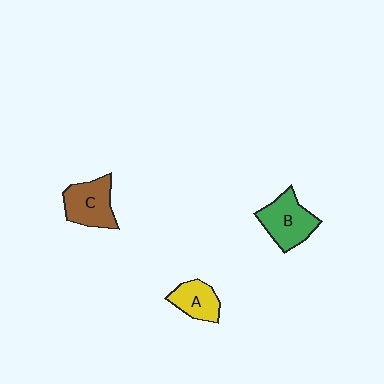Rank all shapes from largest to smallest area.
From largest to smallest: B (green), C (brown), A (yellow).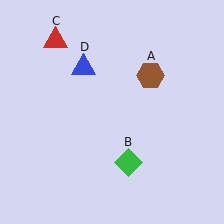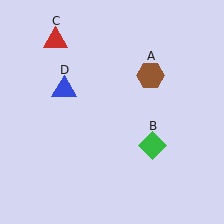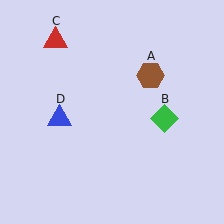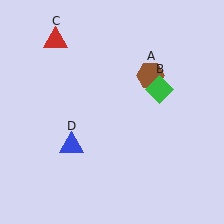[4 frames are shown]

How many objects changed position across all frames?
2 objects changed position: green diamond (object B), blue triangle (object D).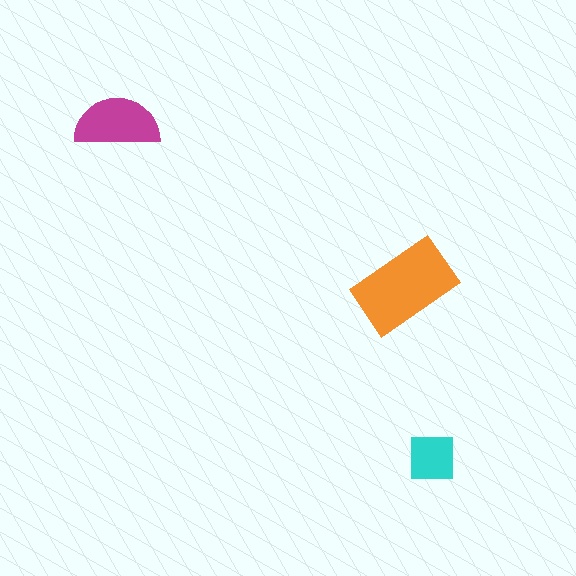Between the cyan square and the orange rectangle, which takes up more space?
The orange rectangle.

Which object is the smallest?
The cyan square.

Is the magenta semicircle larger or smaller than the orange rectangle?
Smaller.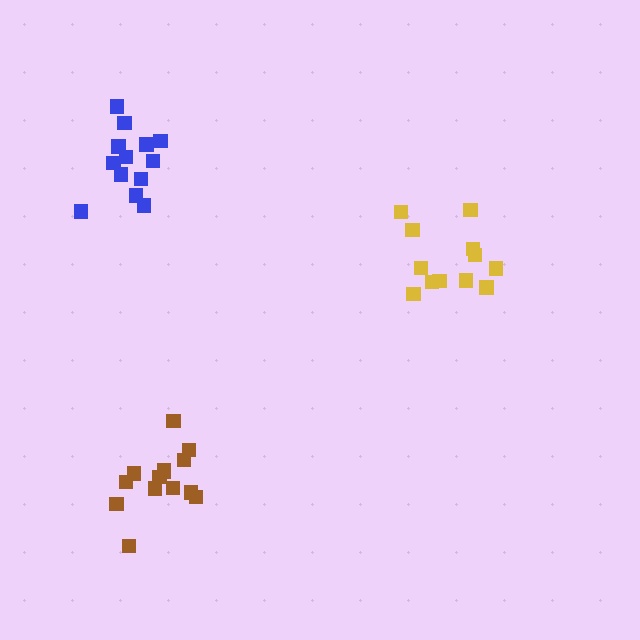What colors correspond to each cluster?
The clusters are colored: brown, yellow, blue.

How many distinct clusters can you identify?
There are 3 distinct clusters.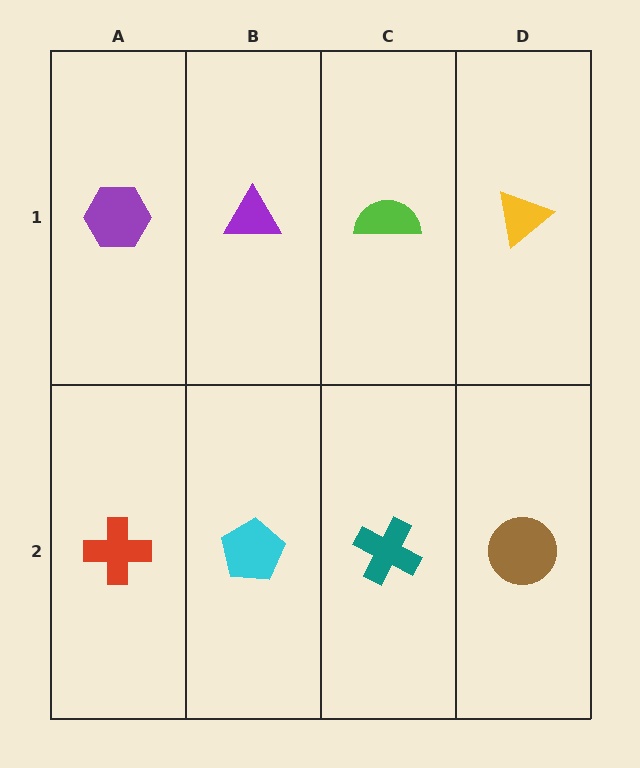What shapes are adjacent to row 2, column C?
A lime semicircle (row 1, column C), a cyan pentagon (row 2, column B), a brown circle (row 2, column D).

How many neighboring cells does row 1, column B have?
3.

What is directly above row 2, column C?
A lime semicircle.